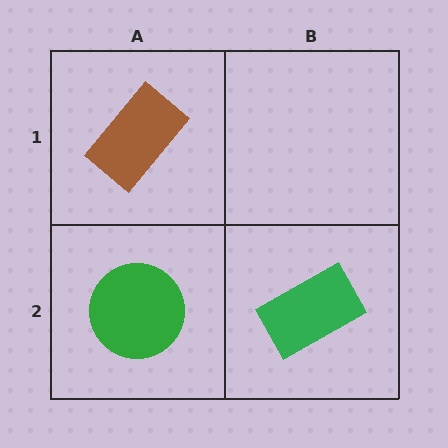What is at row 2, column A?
A green circle.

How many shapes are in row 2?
2 shapes.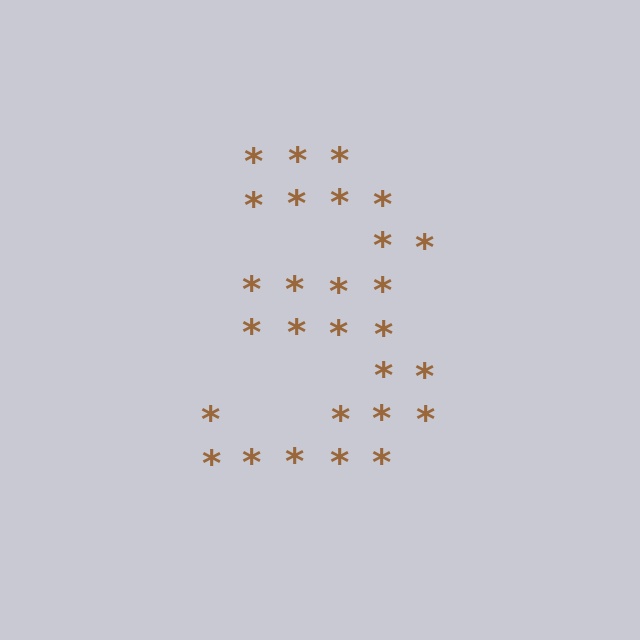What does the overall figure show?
The overall figure shows the digit 3.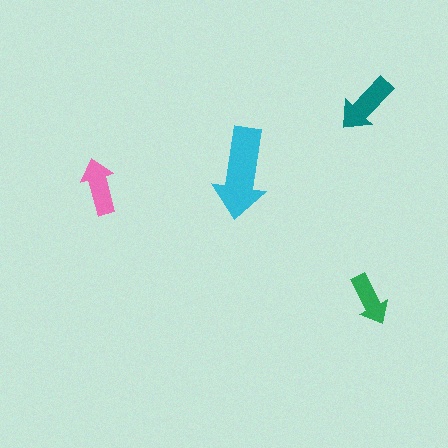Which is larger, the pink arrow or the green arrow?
The pink one.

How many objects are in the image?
There are 4 objects in the image.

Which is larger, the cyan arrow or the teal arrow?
The cyan one.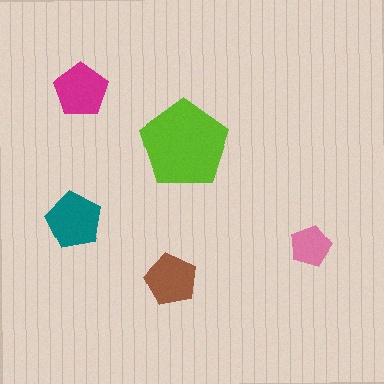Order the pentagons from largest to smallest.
the lime one, the teal one, the magenta one, the brown one, the pink one.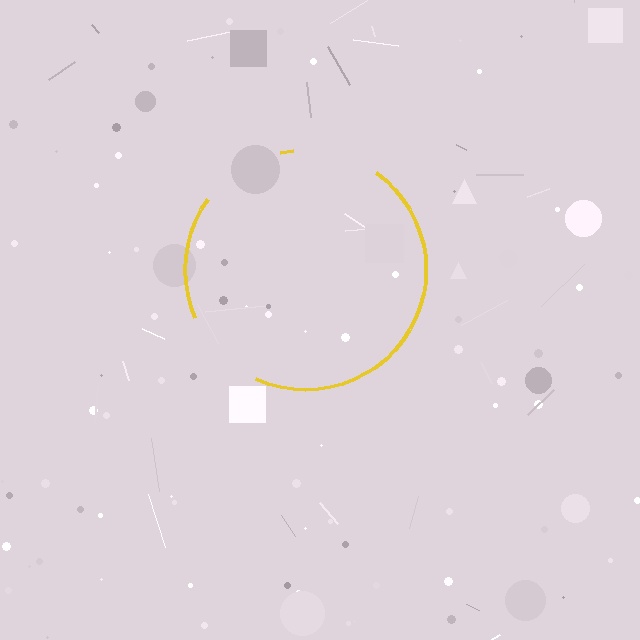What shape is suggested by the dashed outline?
The dashed outline suggests a circle.